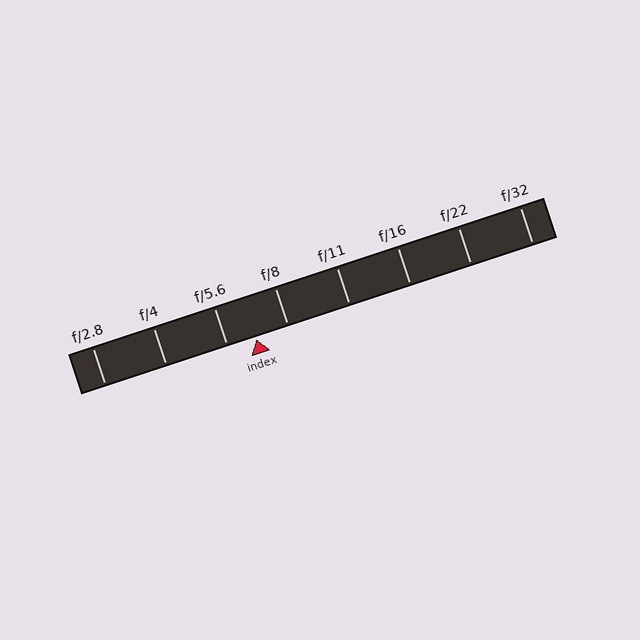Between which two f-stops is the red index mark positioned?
The index mark is between f/5.6 and f/8.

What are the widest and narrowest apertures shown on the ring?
The widest aperture shown is f/2.8 and the narrowest is f/32.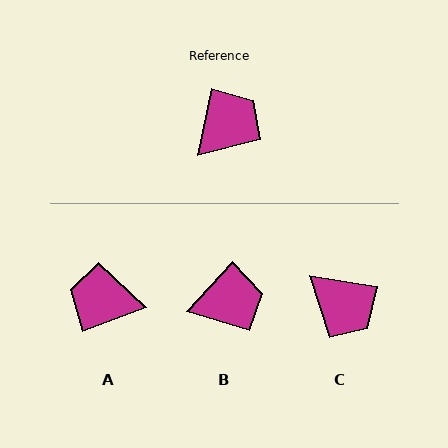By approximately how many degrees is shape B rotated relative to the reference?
Approximately 30 degrees clockwise.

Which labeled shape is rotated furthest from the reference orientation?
A, about 123 degrees away.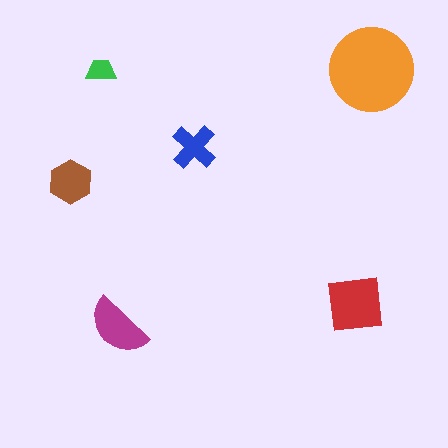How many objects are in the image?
There are 6 objects in the image.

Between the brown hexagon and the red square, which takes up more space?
The red square.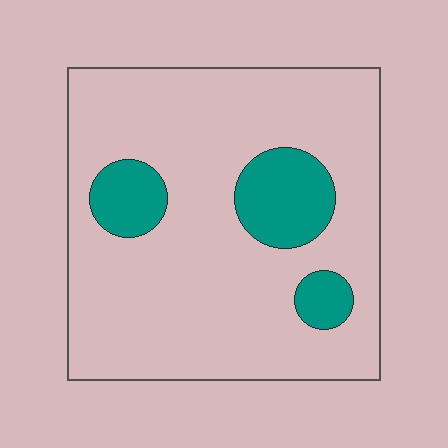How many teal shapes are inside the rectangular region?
3.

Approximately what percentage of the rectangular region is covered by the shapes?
Approximately 15%.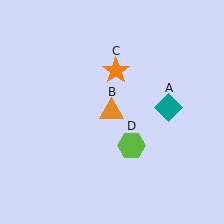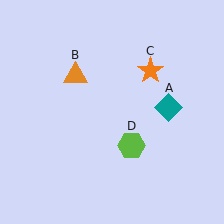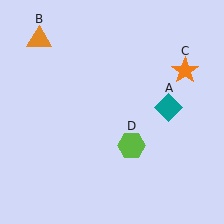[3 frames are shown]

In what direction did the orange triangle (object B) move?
The orange triangle (object B) moved up and to the left.